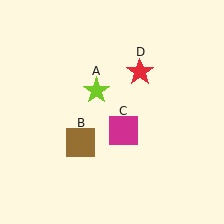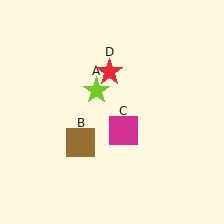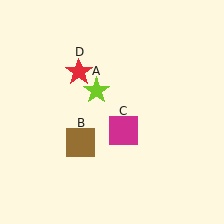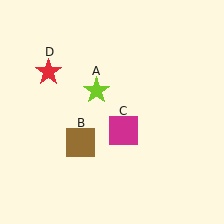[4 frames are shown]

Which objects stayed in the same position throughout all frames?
Lime star (object A) and brown square (object B) and magenta square (object C) remained stationary.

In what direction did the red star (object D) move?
The red star (object D) moved left.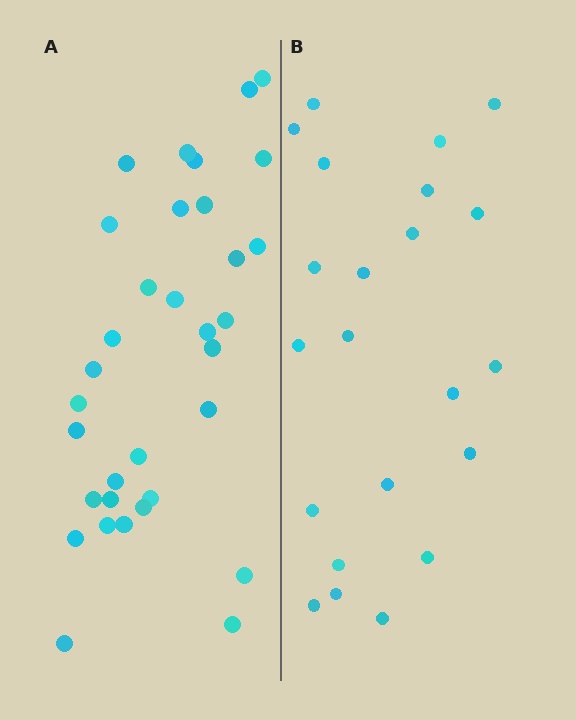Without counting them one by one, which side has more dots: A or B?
Region A (the left region) has more dots.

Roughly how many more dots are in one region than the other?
Region A has roughly 12 or so more dots than region B.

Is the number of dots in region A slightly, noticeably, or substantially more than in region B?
Region A has substantially more. The ratio is roughly 1.5 to 1.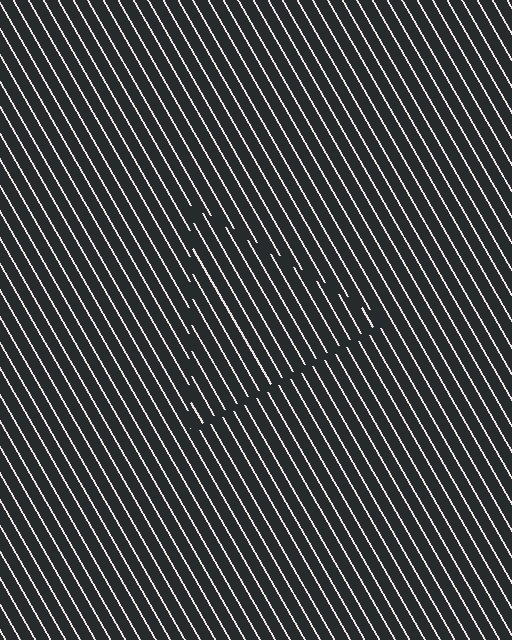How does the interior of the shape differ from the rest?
The interior of the shape contains the same grating, shifted by half a period — the contour is defined by the phase discontinuity where line-ends from the inner and outer gratings abut.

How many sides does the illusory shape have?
3 sides — the line-ends trace a triangle.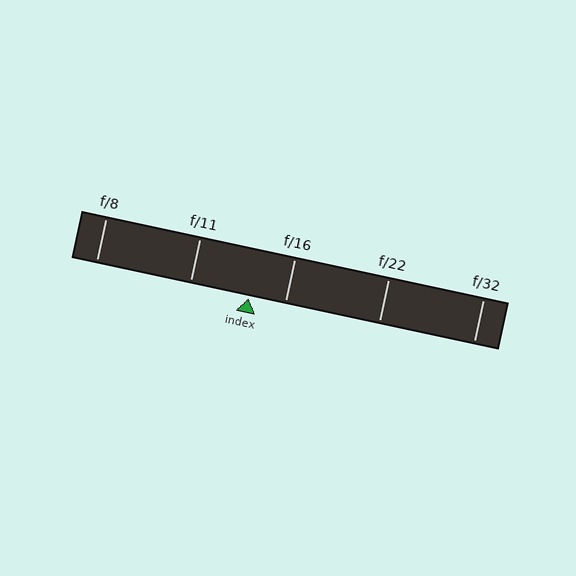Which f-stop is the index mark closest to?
The index mark is closest to f/16.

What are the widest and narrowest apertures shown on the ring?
The widest aperture shown is f/8 and the narrowest is f/32.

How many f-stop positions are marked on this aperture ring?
There are 5 f-stop positions marked.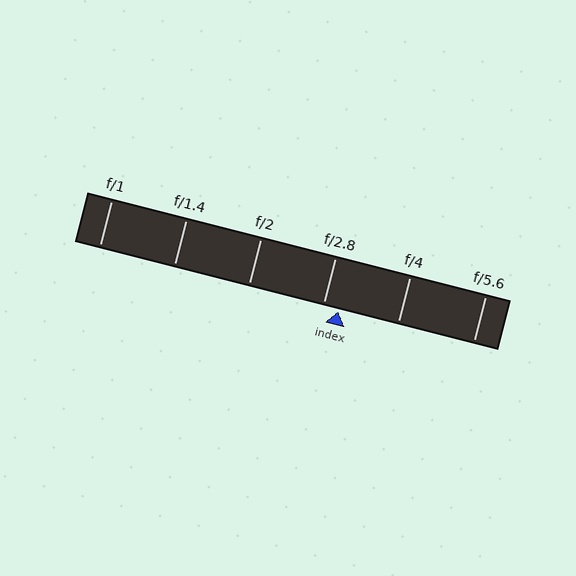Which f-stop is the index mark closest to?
The index mark is closest to f/2.8.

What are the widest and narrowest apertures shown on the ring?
The widest aperture shown is f/1 and the narrowest is f/5.6.